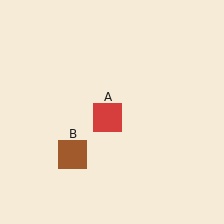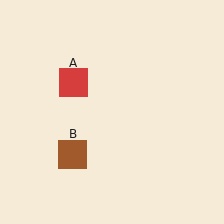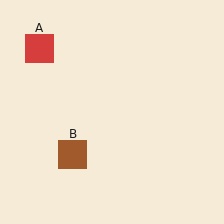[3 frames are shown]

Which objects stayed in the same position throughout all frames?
Brown square (object B) remained stationary.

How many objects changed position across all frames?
1 object changed position: red square (object A).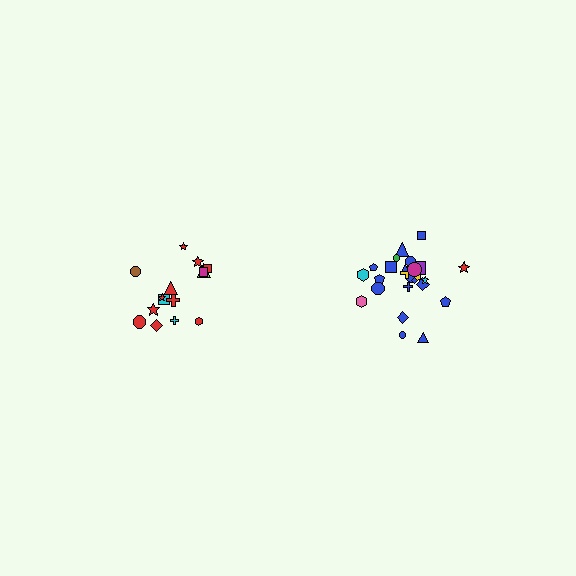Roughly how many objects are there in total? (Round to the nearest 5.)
Roughly 40 objects in total.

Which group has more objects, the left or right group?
The right group.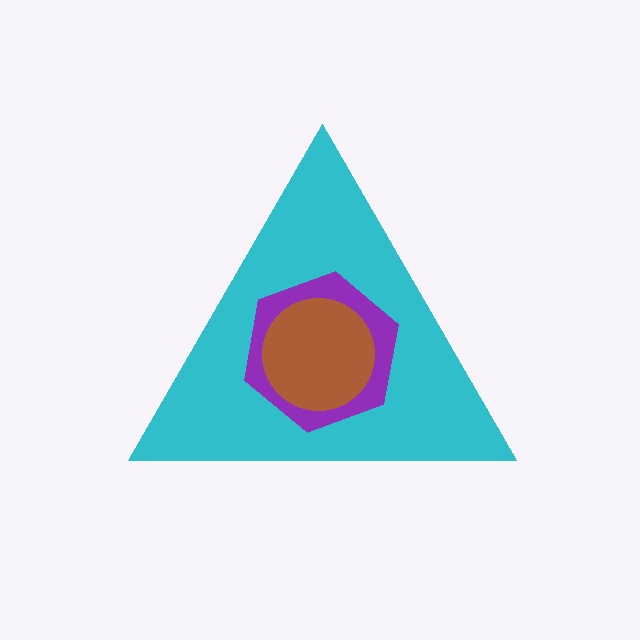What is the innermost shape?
The brown circle.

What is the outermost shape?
The cyan triangle.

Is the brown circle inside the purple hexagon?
Yes.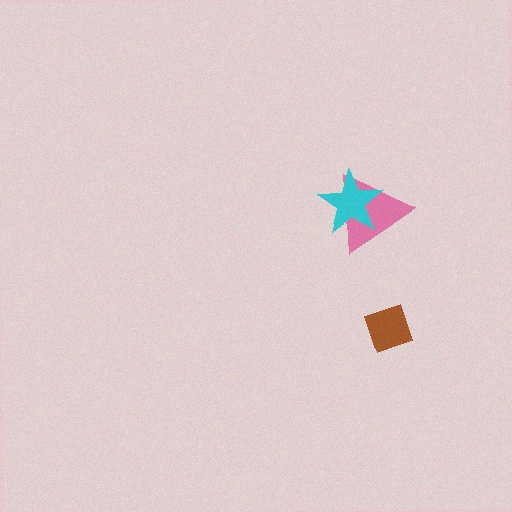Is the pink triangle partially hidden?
Yes, it is partially covered by another shape.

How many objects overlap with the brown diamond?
0 objects overlap with the brown diamond.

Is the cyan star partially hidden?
No, no other shape covers it.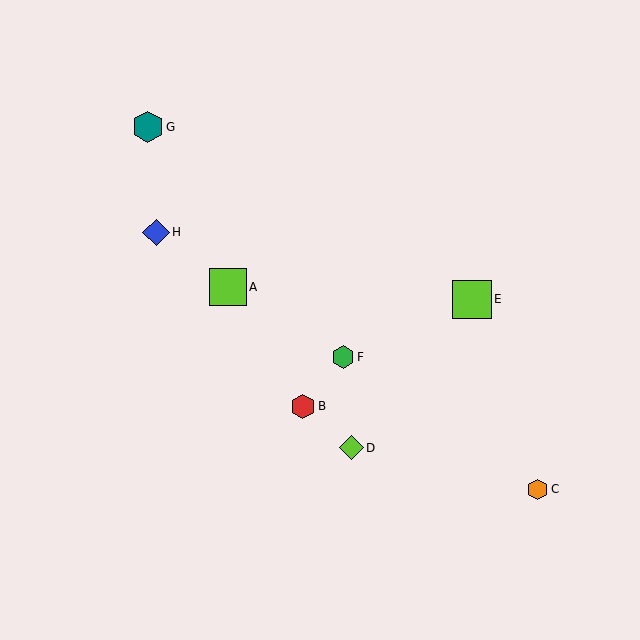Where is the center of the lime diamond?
The center of the lime diamond is at (351, 448).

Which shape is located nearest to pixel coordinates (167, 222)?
The blue diamond (labeled H) at (156, 233) is nearest to that location.